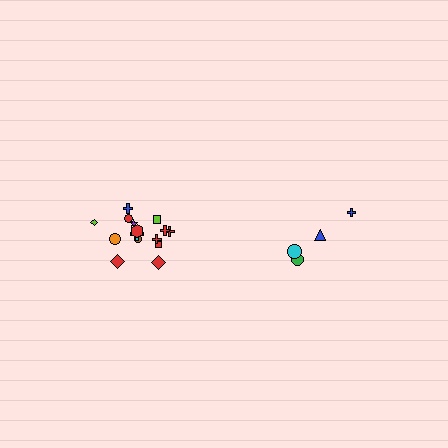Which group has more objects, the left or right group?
The left group.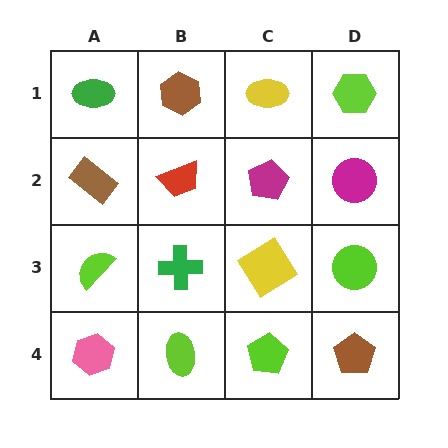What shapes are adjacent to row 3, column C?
A magenta pentagon (row 2, column C), a lime pentagon (row 4, column C), a green cross (row 3, column B), a lime circle (row 3, column D).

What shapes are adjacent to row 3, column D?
A magenta circle (row 2, column D), a brown pentagon (row 4, column D), a yellow diamond (row 3, column C).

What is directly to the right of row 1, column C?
A lime hexagon.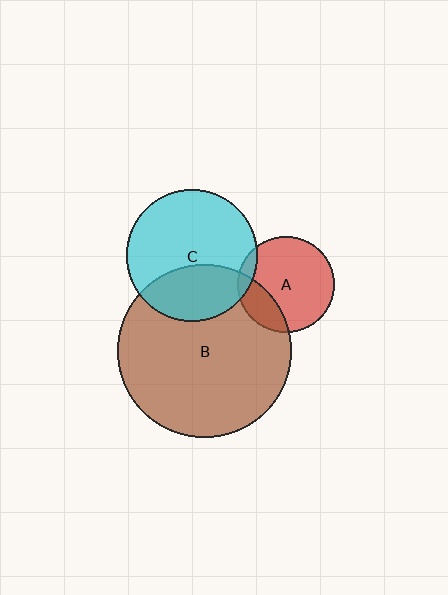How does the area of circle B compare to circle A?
Approximately 3.2 times.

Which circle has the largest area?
Circle B (brown).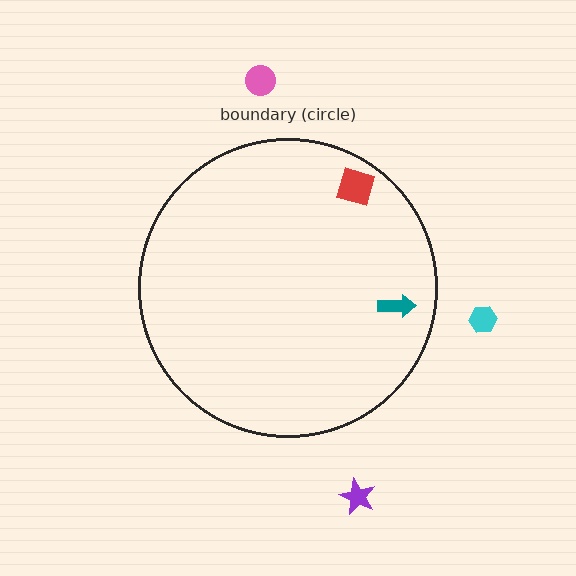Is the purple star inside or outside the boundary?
Outside.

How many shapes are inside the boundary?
2 inside, 3 outside.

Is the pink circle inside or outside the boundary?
Outside.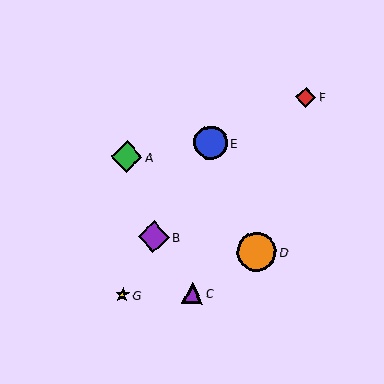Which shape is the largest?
The orange circle (labeled D) is the largest.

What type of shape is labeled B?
Shape B is a purple diamond.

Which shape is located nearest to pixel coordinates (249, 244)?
The orange circle (labeled D) at (257, 252) is nearest to that location.